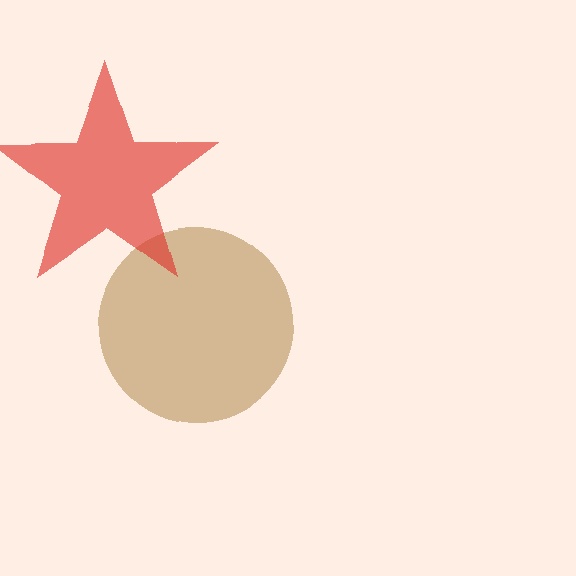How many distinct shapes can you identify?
There are 2 distinct shapes: a brown circle, a red star.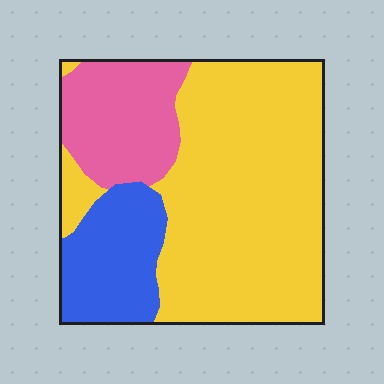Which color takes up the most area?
Yellow, at roughly 65%.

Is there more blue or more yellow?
Yellow.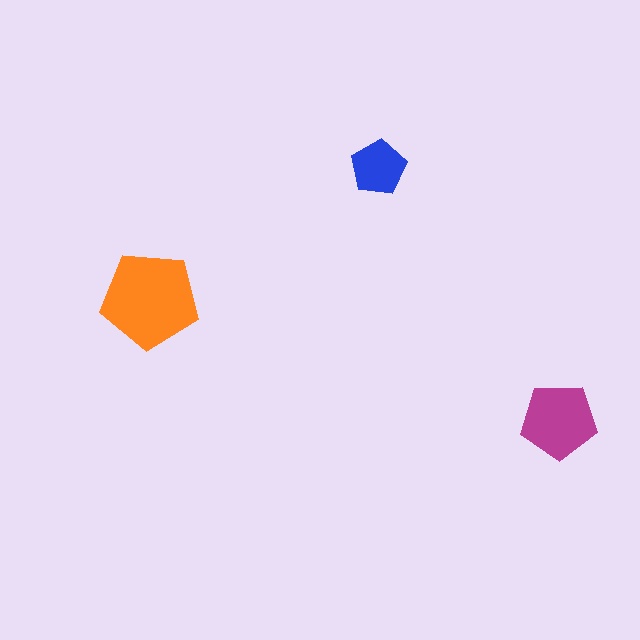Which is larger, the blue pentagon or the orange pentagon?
The orange one.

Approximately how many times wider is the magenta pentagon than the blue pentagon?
About 1.5 times wider.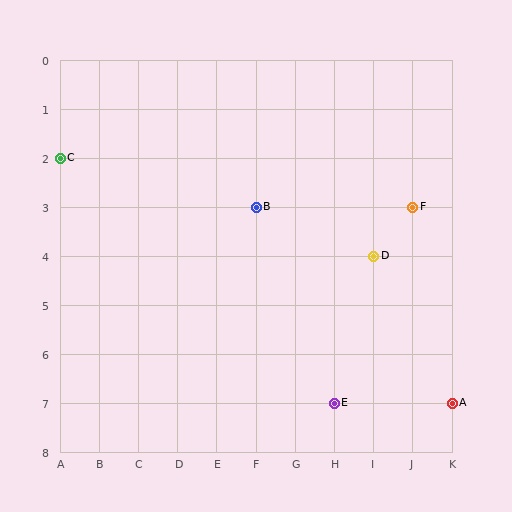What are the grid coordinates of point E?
Point E is at grid coordinates (H, 7).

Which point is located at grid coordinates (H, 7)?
Point E is at (H, 7).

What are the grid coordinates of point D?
Point D is at grid coordinates (I, 4).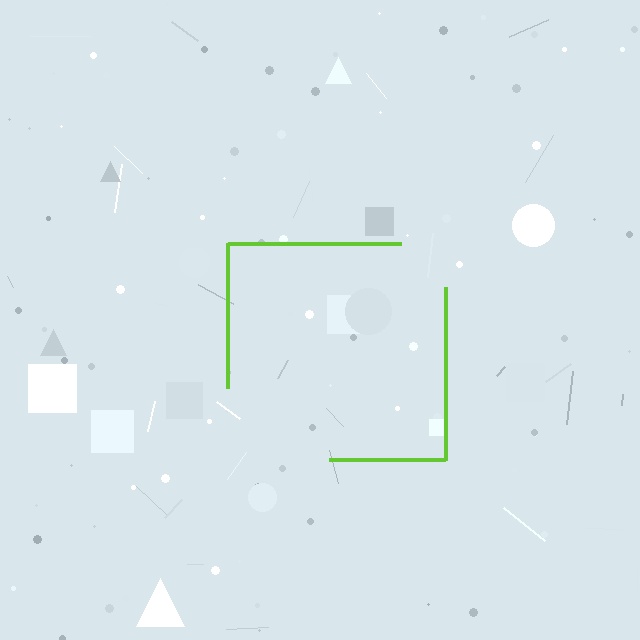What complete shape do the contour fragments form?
The contour fragments form a square.